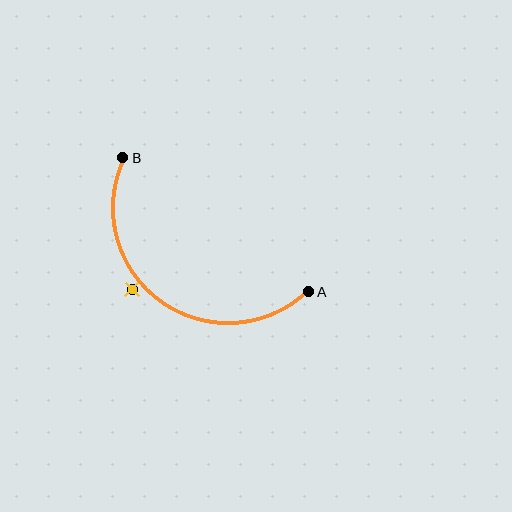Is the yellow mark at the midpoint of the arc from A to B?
No — the yellow mark does not lie on the arc at all. It sits slightly outside the curve.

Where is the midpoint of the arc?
The arc midpoint is the point on the curve farthest from the straight line joining A and B. It sits below and to the left of that line.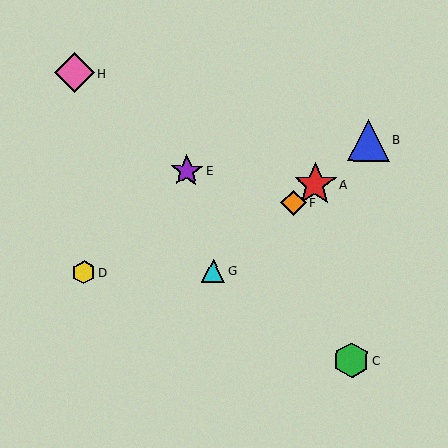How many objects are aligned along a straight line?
4 objects (A, B, F, G) are aligned along a straight line.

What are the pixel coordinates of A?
Object A is at (315, 185).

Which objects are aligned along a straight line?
Objects A, B, F, G are aligned along a straight line.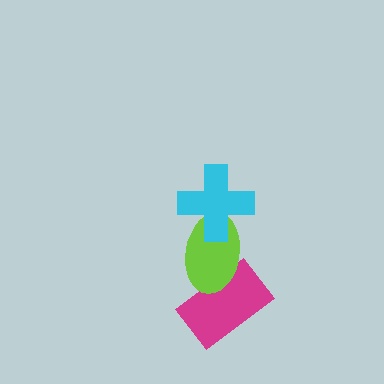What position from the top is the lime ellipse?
The lime ellipse is 2nd from the top.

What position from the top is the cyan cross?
The cyan cross is 1st from the top.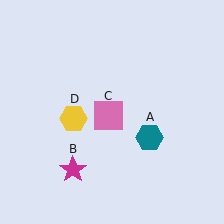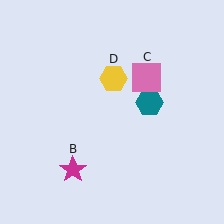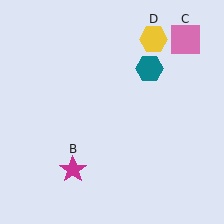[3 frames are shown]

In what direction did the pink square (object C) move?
The pink square (object C) moved up and to the right.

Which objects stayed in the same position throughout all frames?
Magenta star (object B) remained stationary.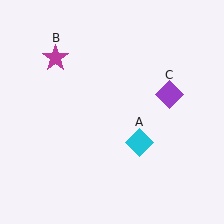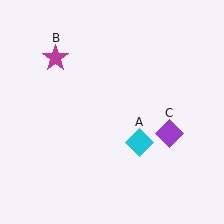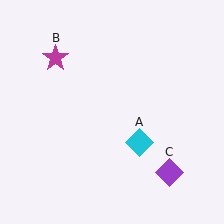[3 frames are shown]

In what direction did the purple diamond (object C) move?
The purple diamond (object C) moved down.